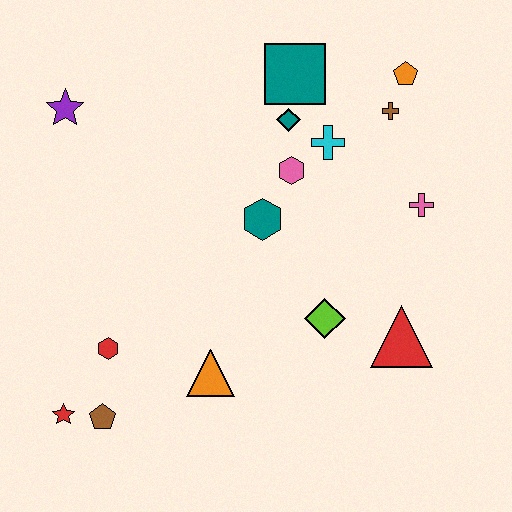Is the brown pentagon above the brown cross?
No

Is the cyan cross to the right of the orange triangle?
Yes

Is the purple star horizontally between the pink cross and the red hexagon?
No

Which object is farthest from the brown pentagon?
The orange pentagon is farthest from the brown pentagon.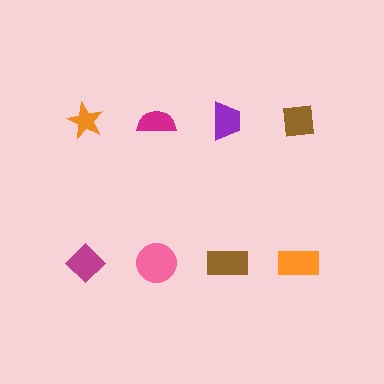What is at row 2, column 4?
An orange rectangle.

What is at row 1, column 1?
An orange star.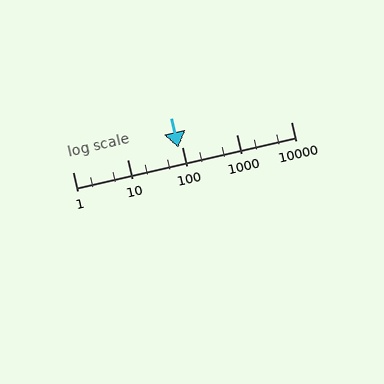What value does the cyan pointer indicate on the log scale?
The pointer indicates approximately 87.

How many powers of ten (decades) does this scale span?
The scale spans 4 decades, from 1 to 10000.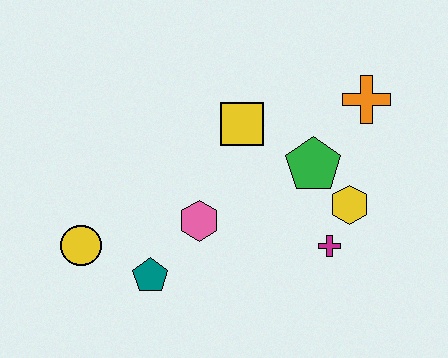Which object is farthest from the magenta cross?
The yellow circle is farthest from the magenta cross.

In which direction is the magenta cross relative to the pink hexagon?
The magenta cross is to the right of the pink hexagon.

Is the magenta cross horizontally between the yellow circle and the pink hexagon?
No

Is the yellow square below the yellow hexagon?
No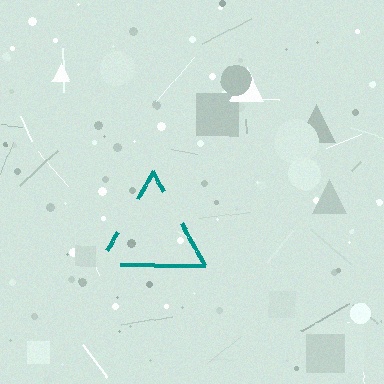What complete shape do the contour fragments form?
The contour fragments form a triangle.